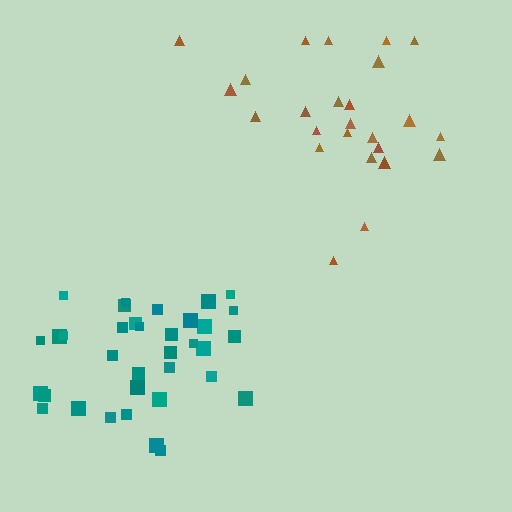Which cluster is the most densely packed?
Teal.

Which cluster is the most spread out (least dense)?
Brown.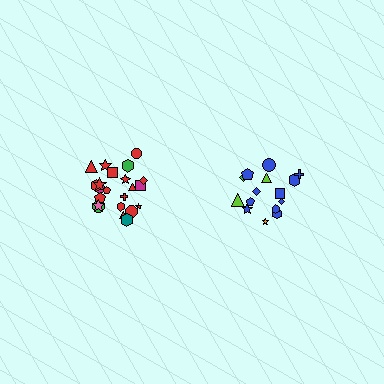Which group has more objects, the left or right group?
The left group.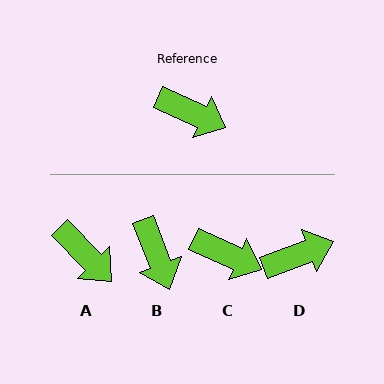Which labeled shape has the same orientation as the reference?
C.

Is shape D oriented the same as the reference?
No, it is off by about 45 degrees.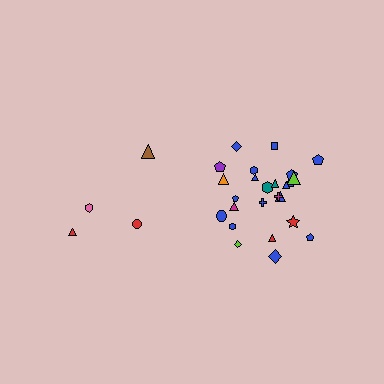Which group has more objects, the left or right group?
The right group.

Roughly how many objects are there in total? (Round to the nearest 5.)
Roughly 30 objects in total.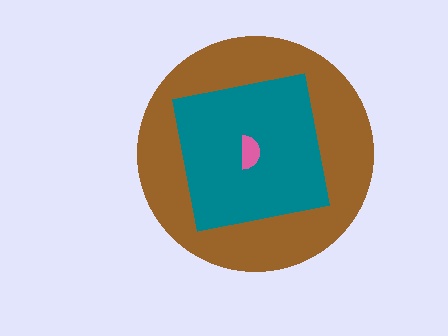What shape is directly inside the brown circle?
The teal square.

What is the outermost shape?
The brown circle.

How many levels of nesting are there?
3.